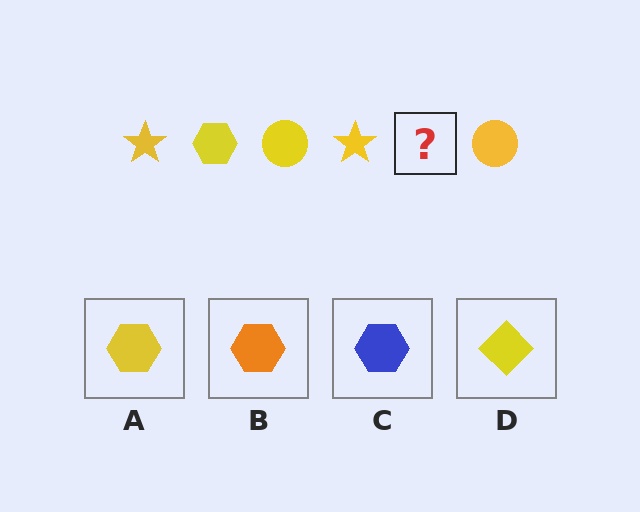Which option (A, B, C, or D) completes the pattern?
A.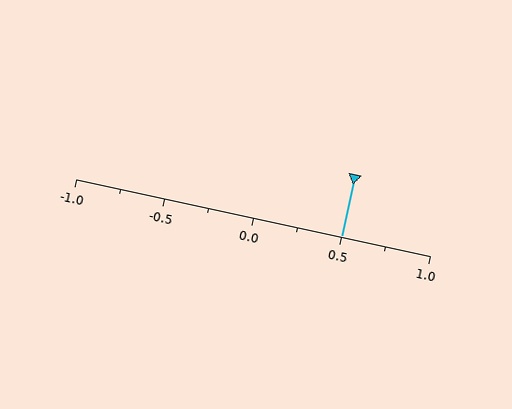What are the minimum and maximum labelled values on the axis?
The axis runs from -1.0 to 1.0.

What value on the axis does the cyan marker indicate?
The marker indicates approximately 0.5.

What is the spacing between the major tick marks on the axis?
The major ticks are spaced 0.5 apart.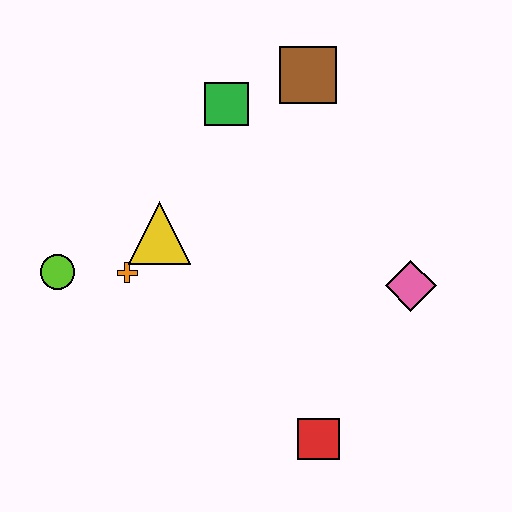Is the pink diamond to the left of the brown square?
No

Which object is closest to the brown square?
The green square is closest to the brown square.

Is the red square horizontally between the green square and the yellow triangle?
No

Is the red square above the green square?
No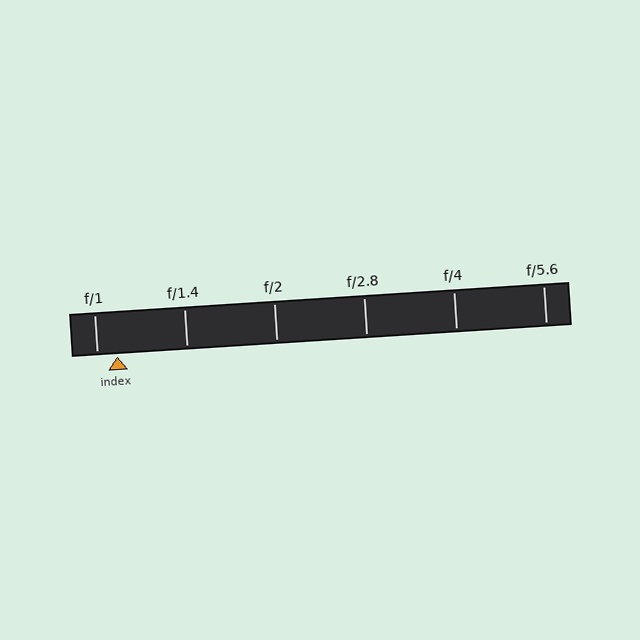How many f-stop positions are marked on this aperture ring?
There are 6 f-stop positions marked.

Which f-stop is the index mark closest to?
The index mark is closest to f/1.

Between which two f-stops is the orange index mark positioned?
The index mark is between f/1 and f/1.4.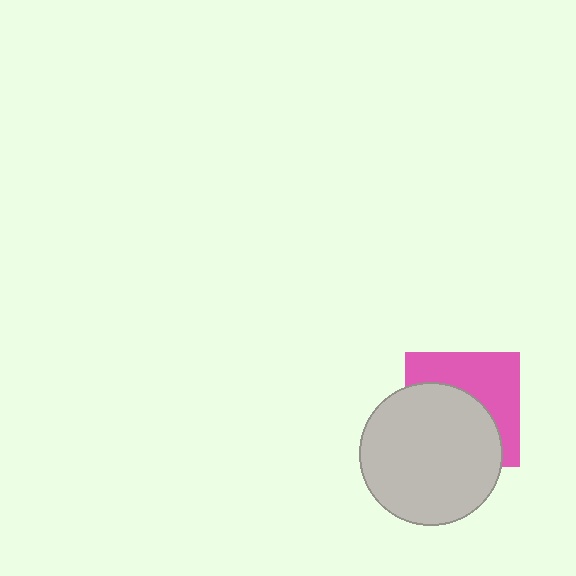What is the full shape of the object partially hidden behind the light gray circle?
The partially hidden object is a pink square.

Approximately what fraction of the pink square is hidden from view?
Roughly 54% of the pink square is hidden behind the light gray circle.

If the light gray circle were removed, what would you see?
You would see the complete pink square.